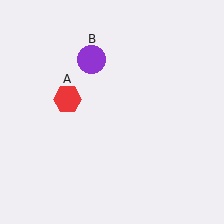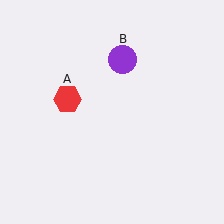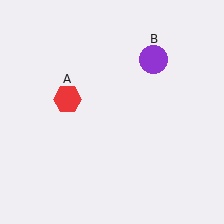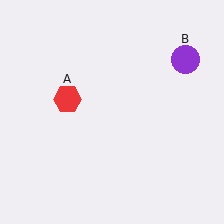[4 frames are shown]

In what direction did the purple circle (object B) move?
The purple circle (object B) moved right.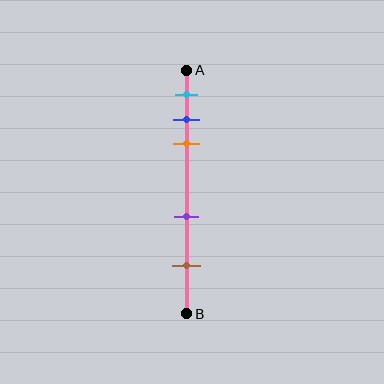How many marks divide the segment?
There are 5 marks dividing the segment.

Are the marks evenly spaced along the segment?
No, the marks are not evenly spaced.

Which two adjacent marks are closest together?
The blue and orange marks are the closest adjacent pair.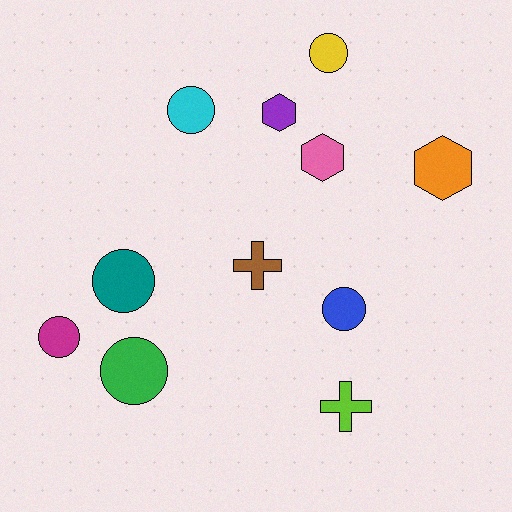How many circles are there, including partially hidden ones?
There are 6 circles.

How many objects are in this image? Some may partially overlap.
There are 11 objects.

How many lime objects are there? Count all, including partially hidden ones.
There is 1 lime object.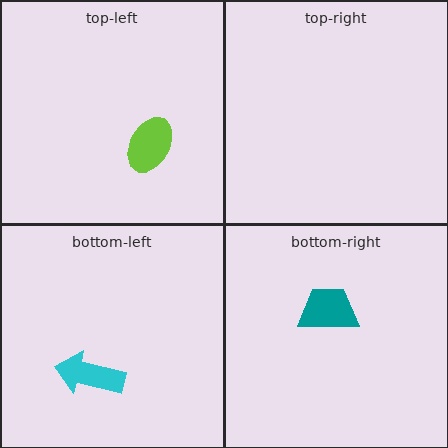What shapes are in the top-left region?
The lime ellipse.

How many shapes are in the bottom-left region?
1.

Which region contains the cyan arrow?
The bottom-left region.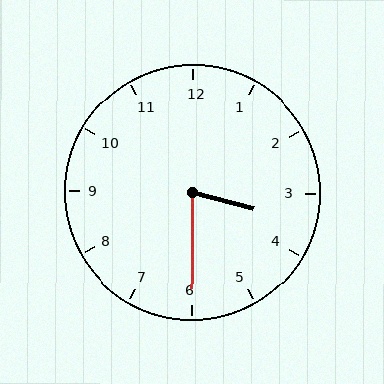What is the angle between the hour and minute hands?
Approximately 75 degrees.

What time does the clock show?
3:30.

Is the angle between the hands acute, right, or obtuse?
It is acute.